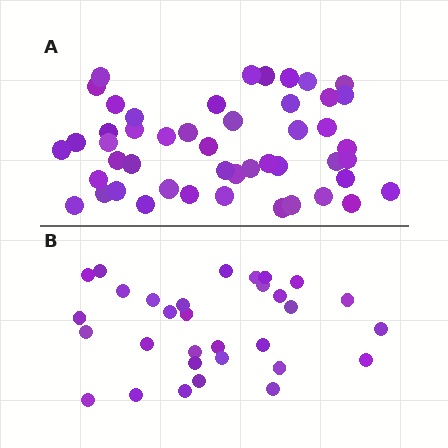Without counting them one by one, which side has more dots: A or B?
Region A (the top region) has more dots.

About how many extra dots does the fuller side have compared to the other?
Region A has approximately 15 more dots than region B.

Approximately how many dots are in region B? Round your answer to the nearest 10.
About 30 dots. (The exact count is 31, which rounds to 30.)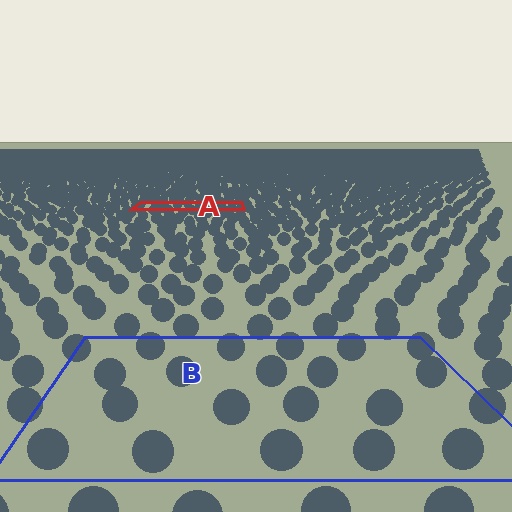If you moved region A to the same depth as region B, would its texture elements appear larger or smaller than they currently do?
They would appear larger. At a closer depth, the same texture elements are projected at a bigger on-screen size.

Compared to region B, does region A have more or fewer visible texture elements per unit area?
Region A has more texture elements per unit area — they are packed more densely because it is farther away.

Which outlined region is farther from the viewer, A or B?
Region A is farther from the viewer — the texture elements inside it appear smaller and more densely packed.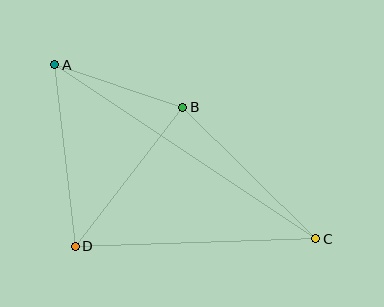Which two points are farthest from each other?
Points A and C are farthest from each other.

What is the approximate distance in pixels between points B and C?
The distance between B and C is approximately 187 pixels.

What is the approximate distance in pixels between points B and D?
The distance between B and D is approximately 176 pixels.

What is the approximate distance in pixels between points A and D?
The distance between A and D is approximately 183 pixels.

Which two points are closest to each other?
Points A and B are closest to each other.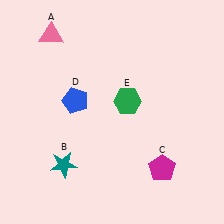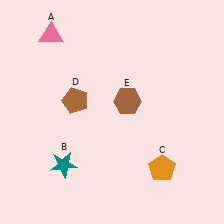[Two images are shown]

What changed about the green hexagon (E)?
In Image 1, E is green. In Image 2, it changed to brown.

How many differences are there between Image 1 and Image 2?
There are 3 differences between the two images.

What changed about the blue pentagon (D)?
In Image 1, D is blue. In Image 2, it changed to brown.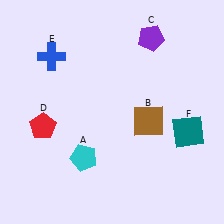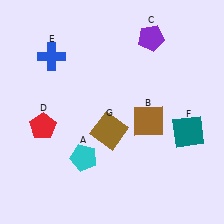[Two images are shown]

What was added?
A brown square (G) was added in Image 2.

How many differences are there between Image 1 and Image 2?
There is 1 difference between the two images.